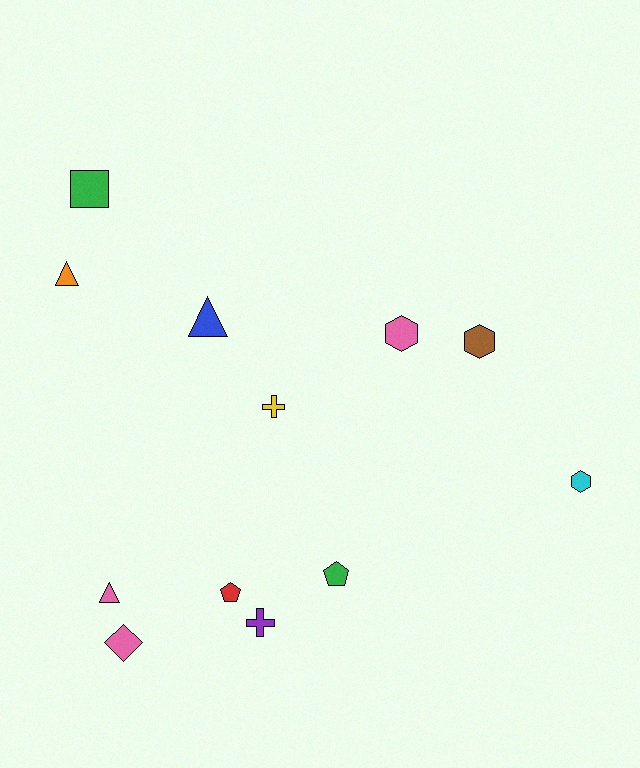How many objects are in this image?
There are 12 objects.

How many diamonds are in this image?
There is 1 diamond.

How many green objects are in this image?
There are 2 green objects.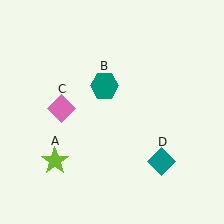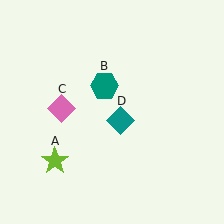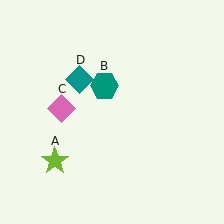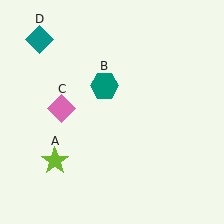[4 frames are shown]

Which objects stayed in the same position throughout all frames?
Lime star (object A) and teal hexagon (object B) and pink diamond (object C) remained stationary.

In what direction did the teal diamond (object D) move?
The teal diamond (object D) moved up and to the left.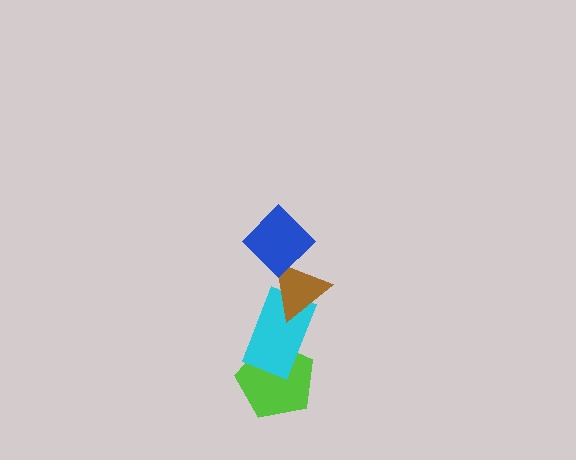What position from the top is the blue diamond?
The blue diamond is 1st from the top.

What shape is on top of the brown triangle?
The blue diamond is on top of the brown triangle.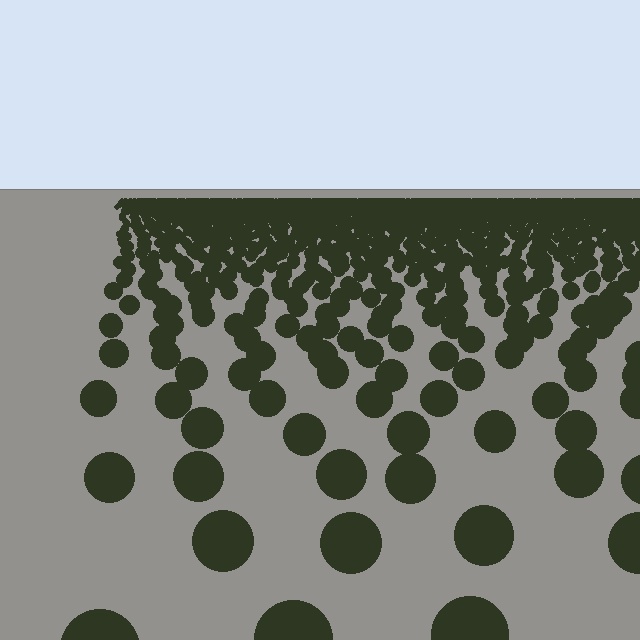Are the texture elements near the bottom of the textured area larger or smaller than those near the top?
Larger. Near the bottom, elements are closer to the viewer and appear at a bigger on-screen size.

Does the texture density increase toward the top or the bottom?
Density increases toward the top.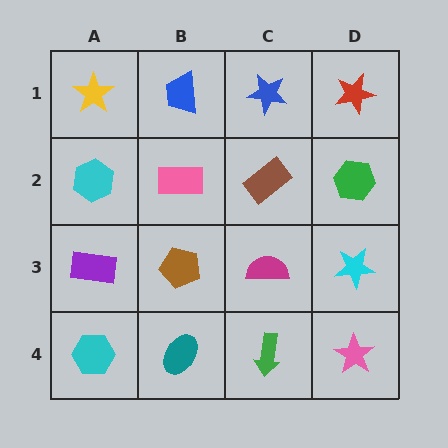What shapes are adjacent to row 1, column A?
A cyan hexagon (row 2, column A), a blue trapezoid (row 1, column B).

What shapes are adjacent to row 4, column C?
A magenta semicircle (row 3, column C), a teal ellipse (row 4, column B), a pink star (row 4, column D).